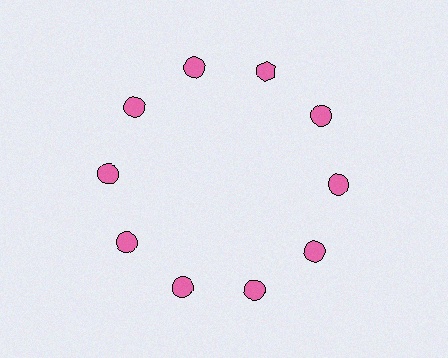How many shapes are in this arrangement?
There are 10 shapes arranged in a ring pattern.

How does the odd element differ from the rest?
It has a different shape: hexagon instead of circle.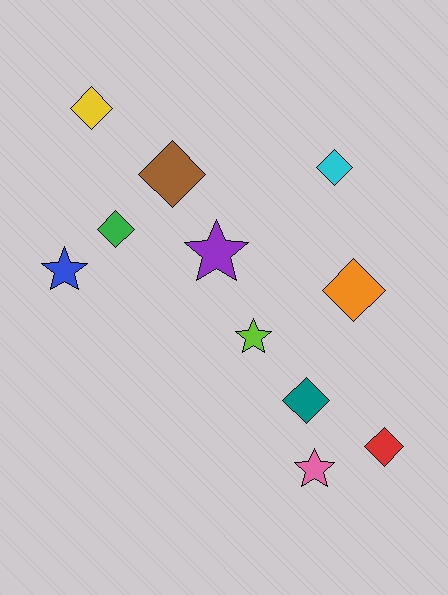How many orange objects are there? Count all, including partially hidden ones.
There is 1 orange object.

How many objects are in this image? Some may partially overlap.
There are 11 objects.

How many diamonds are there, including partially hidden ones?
There are 7 diamonds.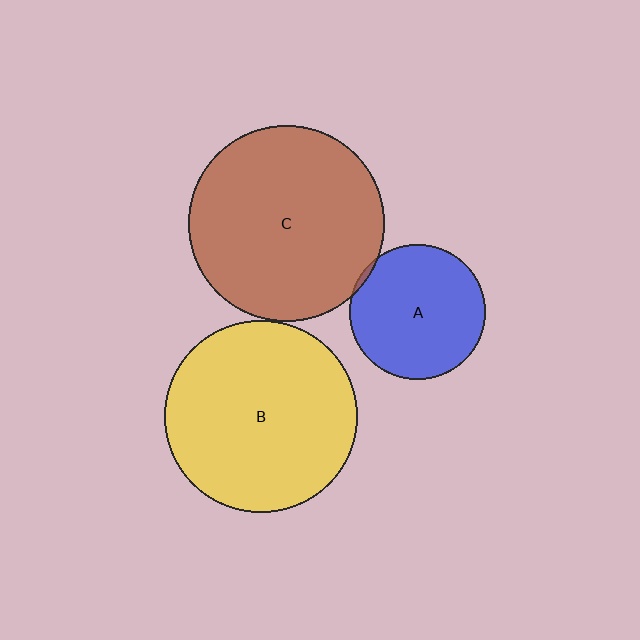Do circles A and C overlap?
Yes.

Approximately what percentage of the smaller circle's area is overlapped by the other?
Approximately 5%.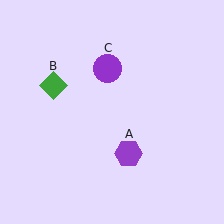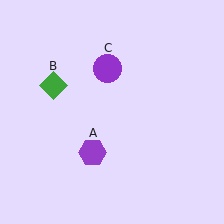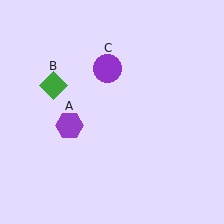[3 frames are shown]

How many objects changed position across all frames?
1 object changed position: purple hexagon (object A).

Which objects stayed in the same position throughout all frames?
Green diamond (object B) and purple circle (object C) remained stationary.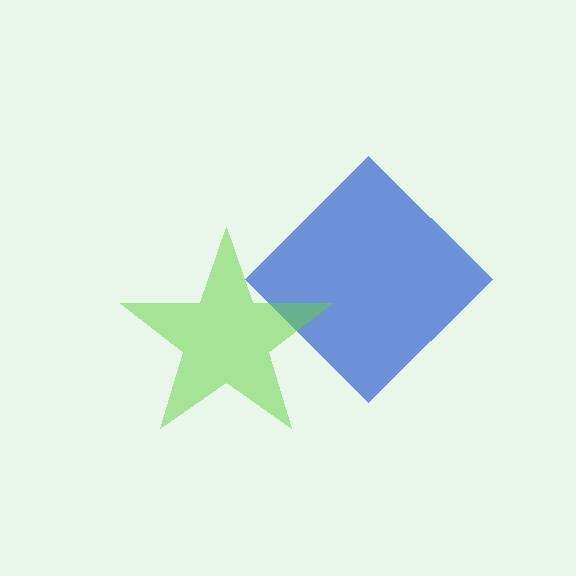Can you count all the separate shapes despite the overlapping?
Yes, there are 2 separate shapes.